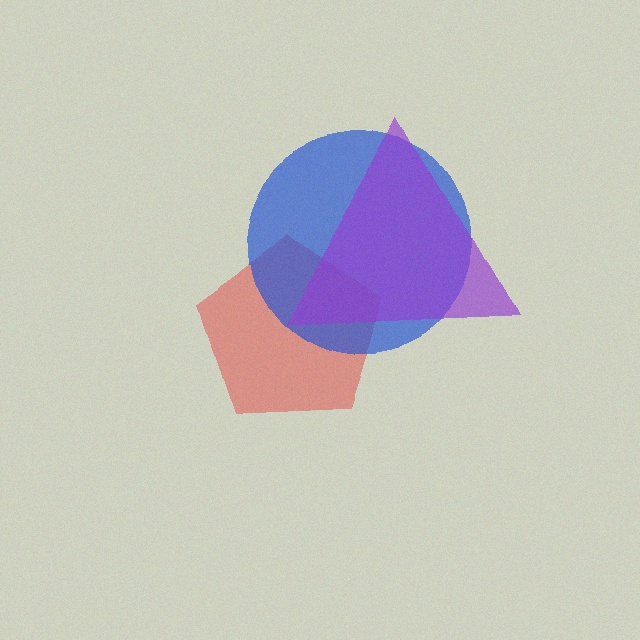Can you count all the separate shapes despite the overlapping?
Yes, there are 3 separate shapes.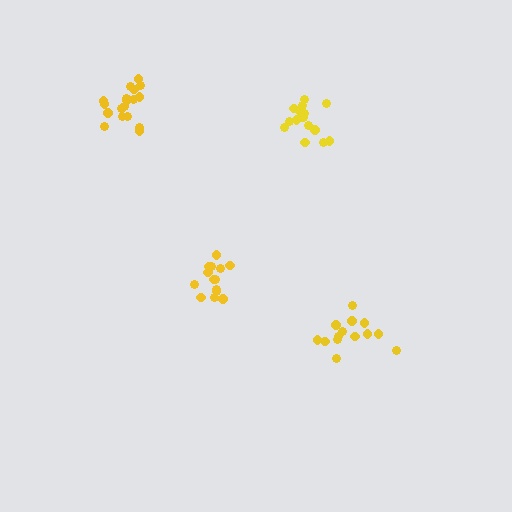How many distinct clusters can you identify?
There are 4 distinct clusters.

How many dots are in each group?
Group 1: 14 dots, Group 2: 17 dots, Group 3: 14 dots, Group 4: 19 dots (64 total).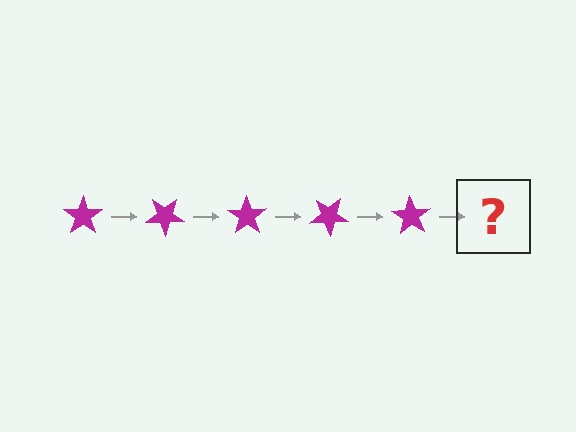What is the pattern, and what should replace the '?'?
The pattern is that the star rotates 35 degrees each step. The '?' should be a magenta star rotated 175 degrees.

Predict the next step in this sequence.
The next step is a magenta star rotated 175 degrees.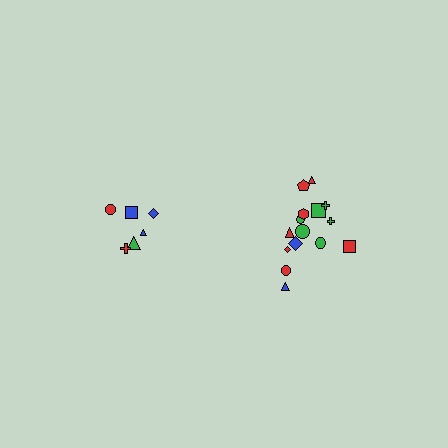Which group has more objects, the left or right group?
The right group.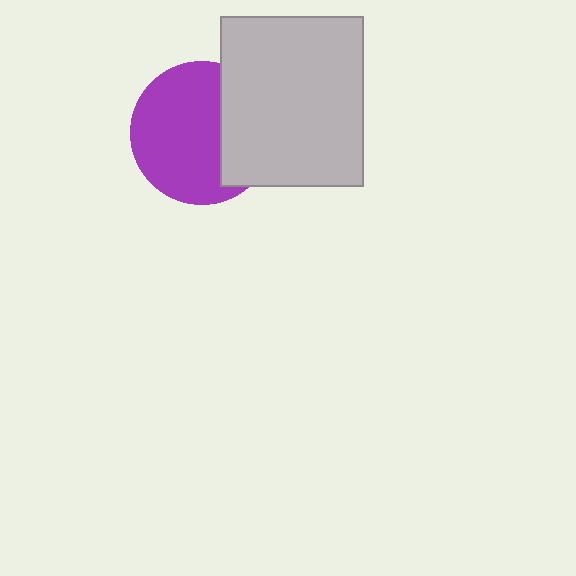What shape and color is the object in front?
The object in front is a light gray rectangle.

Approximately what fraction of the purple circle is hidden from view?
Roughly 33% of the purple circle is hidden behind the light gray rectangle.